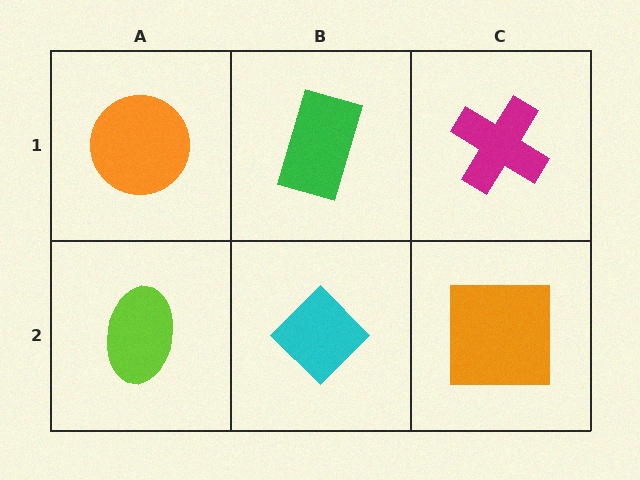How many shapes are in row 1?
3 shapes.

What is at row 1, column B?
A green rectangle.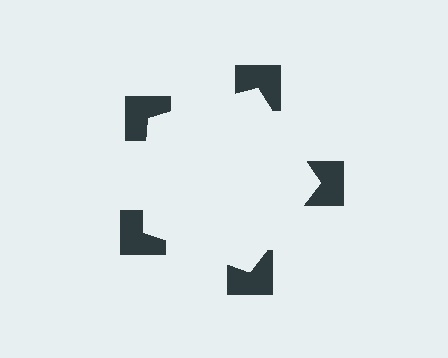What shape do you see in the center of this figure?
An illusory pentagon — its edges are inferred from the aligned wedge cuts in the notched squares, not physically drawn.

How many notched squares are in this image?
There are 5 — one at each vertex of the illusory pentagon.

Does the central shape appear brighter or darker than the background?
It typically appears slightly brighter than the background, even though no actual brightness change is drawn.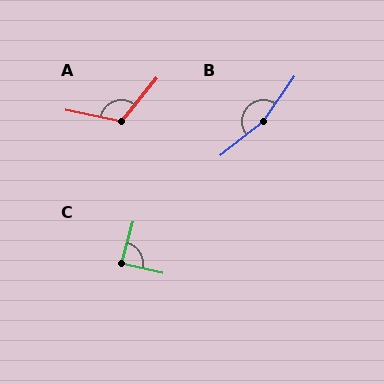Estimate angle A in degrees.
Approximately 117 degrees.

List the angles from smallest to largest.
C (87°), A (117°), B (164°).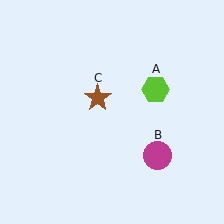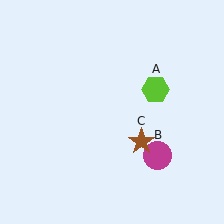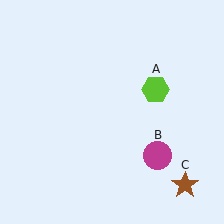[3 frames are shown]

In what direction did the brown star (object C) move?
The brown star (object C) moved down and to the right.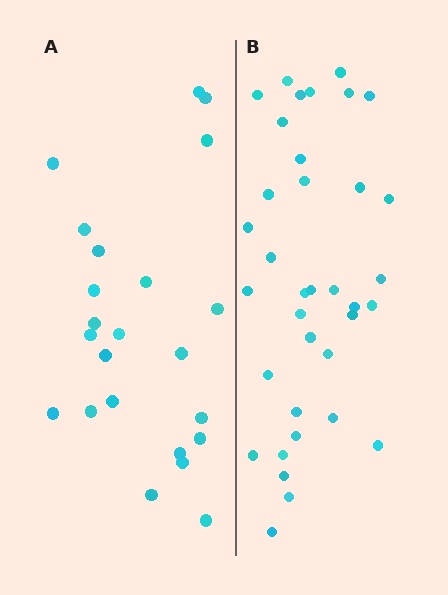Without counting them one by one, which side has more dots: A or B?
Region B (the right region) has more dots.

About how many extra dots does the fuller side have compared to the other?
Region B has approximately 15 more dots than region A.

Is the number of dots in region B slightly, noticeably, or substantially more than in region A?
Region B has substantially more. The ratio is roughly 1.6 to 1.